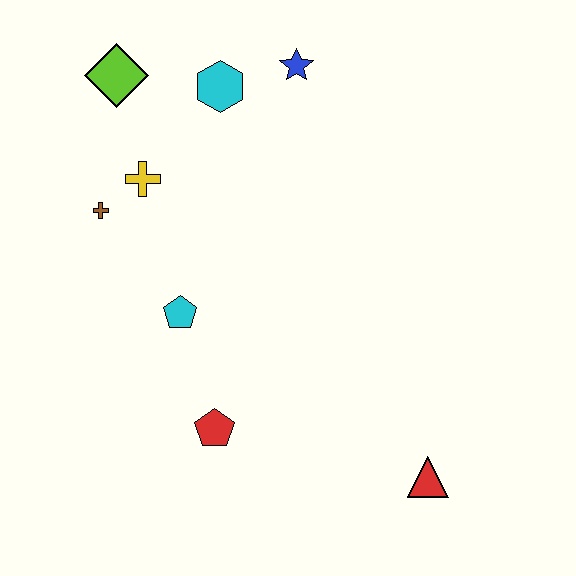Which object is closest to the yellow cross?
The brown cross is closest to the yellow cross.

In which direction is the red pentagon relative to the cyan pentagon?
The red pentagon is below the cyan pentagon.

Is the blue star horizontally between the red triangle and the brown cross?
Yes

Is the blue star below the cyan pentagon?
No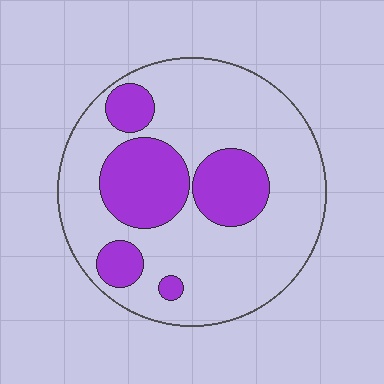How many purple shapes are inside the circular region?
5.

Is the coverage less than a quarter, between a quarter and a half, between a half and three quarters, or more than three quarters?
Between a quarter and a half.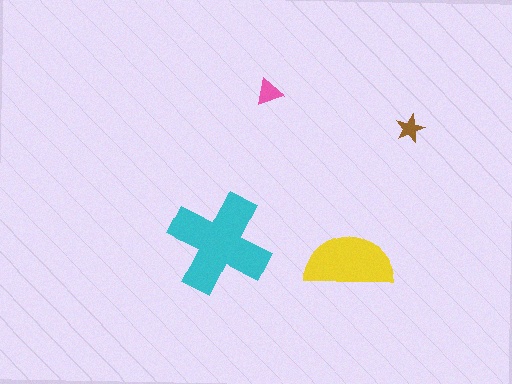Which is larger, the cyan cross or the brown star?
The cyan cross.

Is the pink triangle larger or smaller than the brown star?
Larger.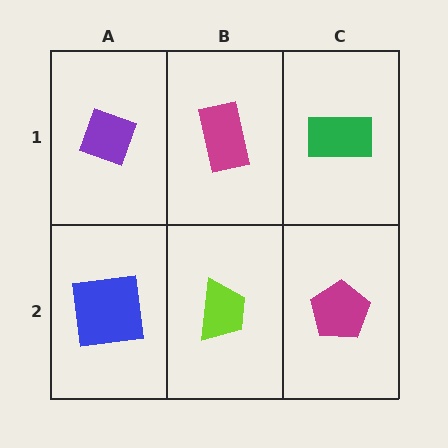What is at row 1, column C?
A green rectangle.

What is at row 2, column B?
A lime trapezoid.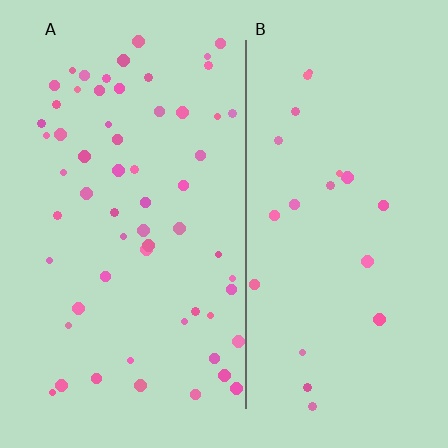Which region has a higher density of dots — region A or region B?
A (the left).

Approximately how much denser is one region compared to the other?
Approximately 2.9× — region A over region B.